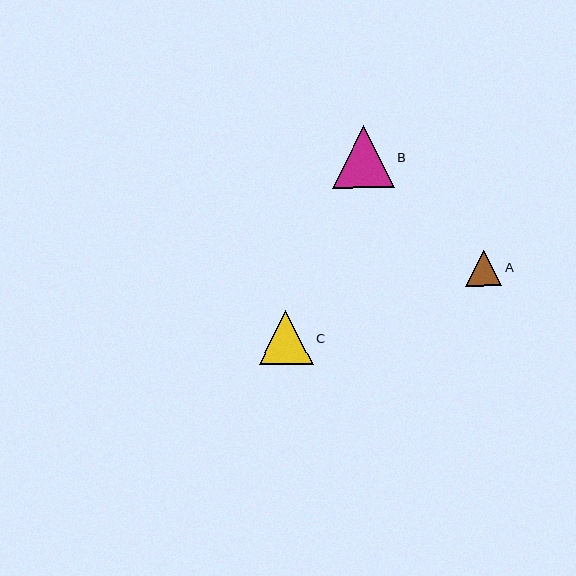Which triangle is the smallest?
Triangle A is the smallest with a size of approximately 36 pixels.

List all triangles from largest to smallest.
From largest to smallest: B, C, A.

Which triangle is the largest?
Triangle B is the largest with a size of approximately 62 pixels.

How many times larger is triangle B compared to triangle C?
Triangle B is approximately 1.1 times the size of triangle C.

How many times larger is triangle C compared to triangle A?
Triangle C is approximately 1.5 times the size of triangle A.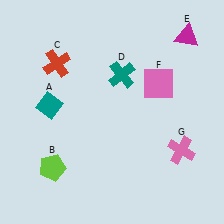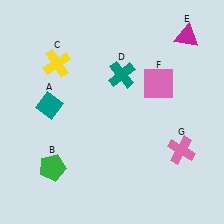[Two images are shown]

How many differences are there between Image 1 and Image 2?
There are 2 differences between the two images.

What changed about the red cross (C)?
In Image 1, C is red. In Image 2, it changed to yellow.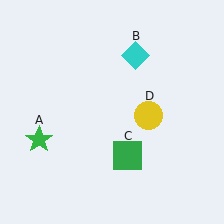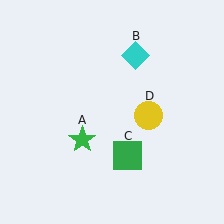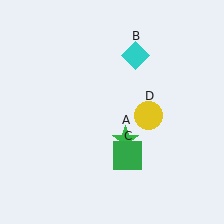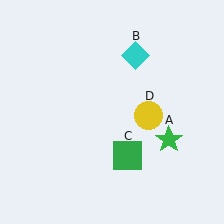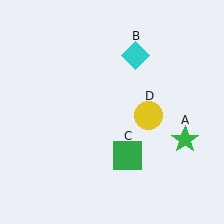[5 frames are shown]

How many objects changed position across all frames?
1 object changed position: green star (object A).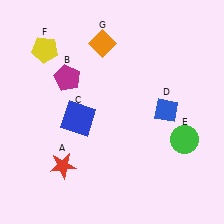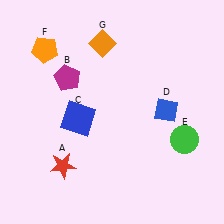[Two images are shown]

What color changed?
The pentagon (F) changed from yellow in Image 1 to orange in Image 2.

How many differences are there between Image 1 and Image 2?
There is 1 difference between the two images.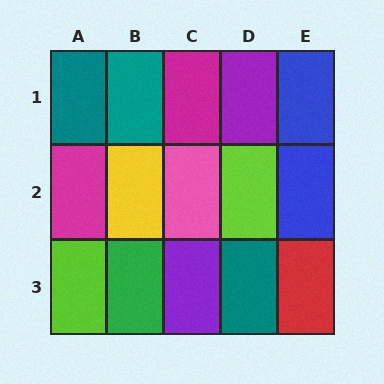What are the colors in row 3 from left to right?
Lime, green, purple, teal, red.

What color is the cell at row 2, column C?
Pink.